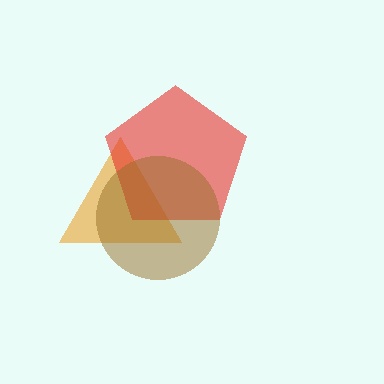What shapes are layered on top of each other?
The layered shapes are: an orange triangle, a red pentagon, a brown circle.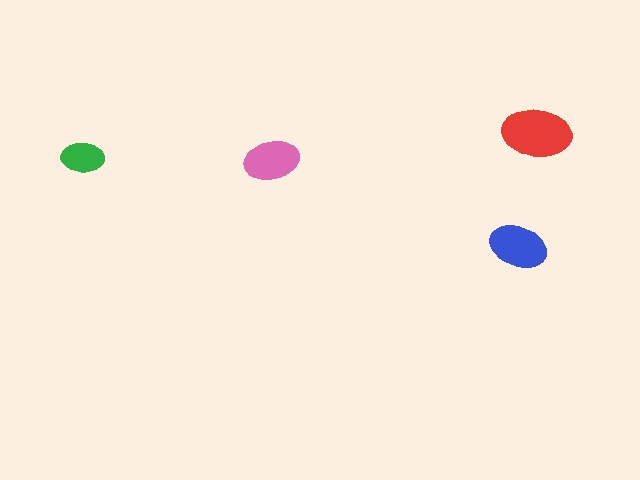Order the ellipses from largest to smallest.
the red one, the blue one, the pink one, the green one.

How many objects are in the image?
There are 4 objects in the image.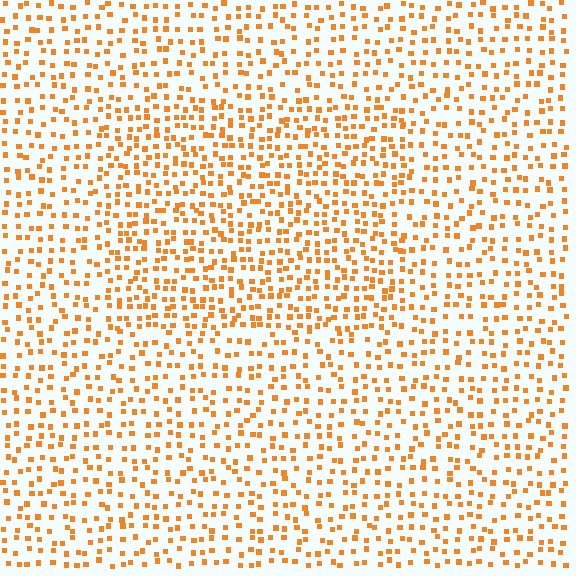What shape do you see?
I see a rectangle.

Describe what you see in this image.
The image contains small orange elements arranged at two different densities. A rectangle-shaped region is visible where the elements are more densely packed than the surrounding area.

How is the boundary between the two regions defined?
The boundary is defined by a change in element density (approximately 1.5x ratio). All elements are the same color, size, and shape.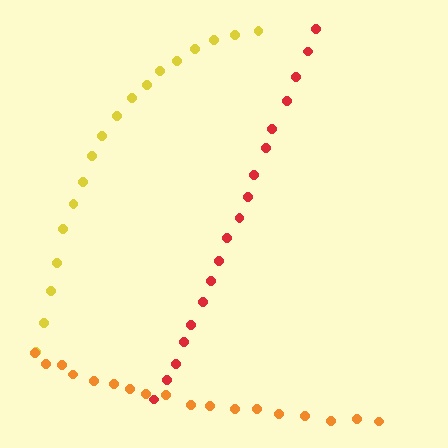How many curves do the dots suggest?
There are 3 distinct paths.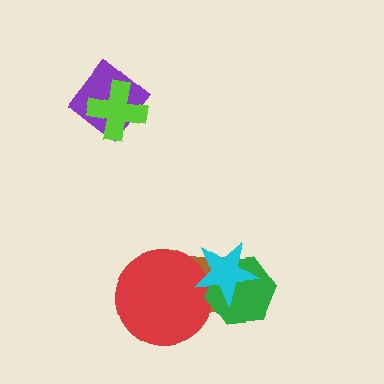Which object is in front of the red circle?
The cyan star is in front of the red circle.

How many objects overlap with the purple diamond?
1 object overlaps with the purple diamond.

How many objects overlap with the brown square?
3 objects overlap with the brown square.